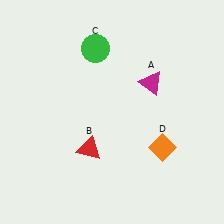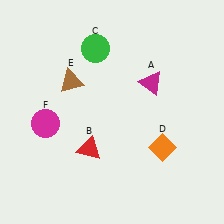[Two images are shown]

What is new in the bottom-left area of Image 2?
A magenta circle (F) was added in the bottom-left area of Image 2.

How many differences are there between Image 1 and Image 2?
There are 2 differences between the two images.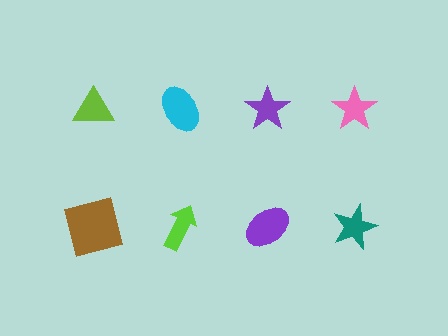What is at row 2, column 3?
A purple ellipse.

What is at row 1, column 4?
A pink star.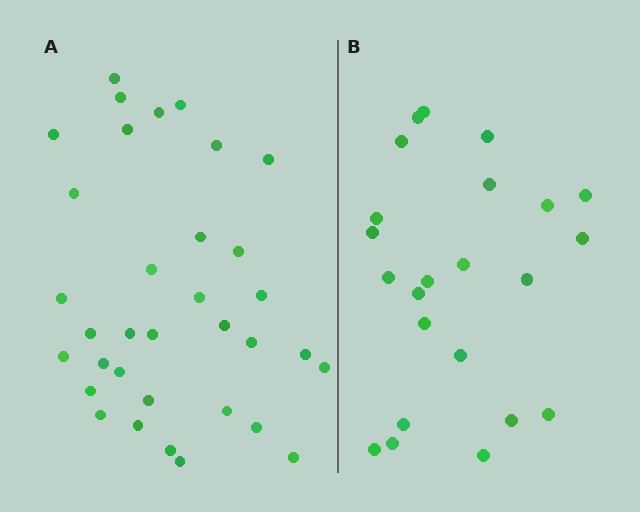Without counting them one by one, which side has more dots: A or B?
Region A (the left region) has more dots.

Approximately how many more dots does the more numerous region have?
Region A has roughly 12 or so more dots than region B.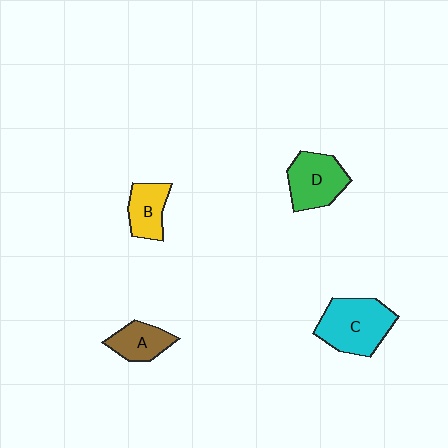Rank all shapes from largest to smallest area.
From largest to smallest: C (cyan), D (green), B (yellow), A (brown).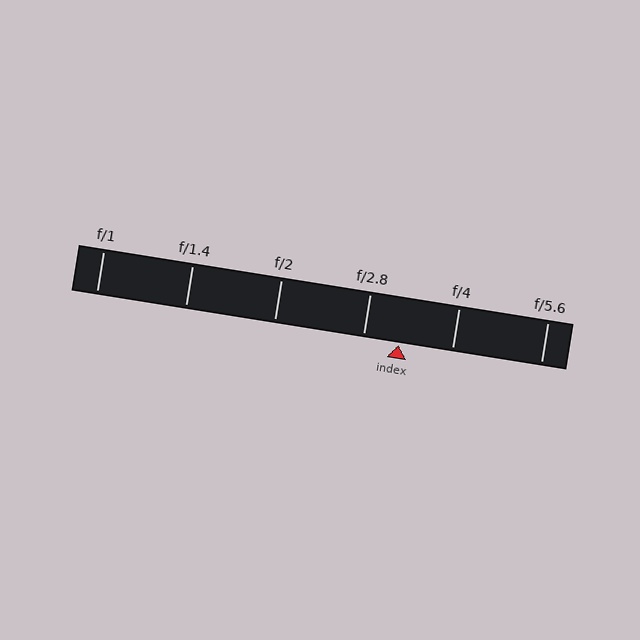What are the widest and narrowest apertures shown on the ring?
The widest aperture shown is f/1 and the narrowest is f/5.6.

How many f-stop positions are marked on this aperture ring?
There are 6 f-stop positions marked.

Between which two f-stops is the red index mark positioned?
The index mark is between f/2.8 and f/4.